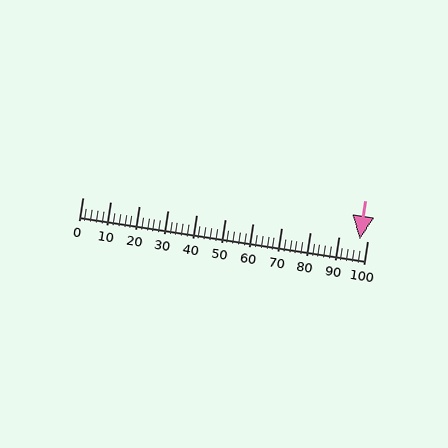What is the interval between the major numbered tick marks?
The major tick marks are spaced 10 units apart.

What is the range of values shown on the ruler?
The ruler shows values from 0 to 100.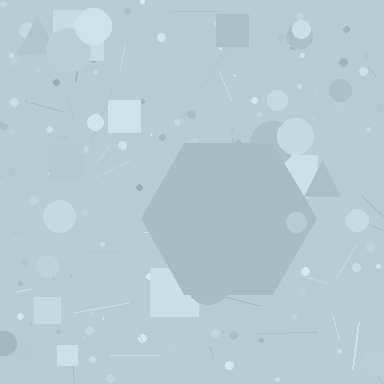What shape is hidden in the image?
A hexagon is hidden in the image.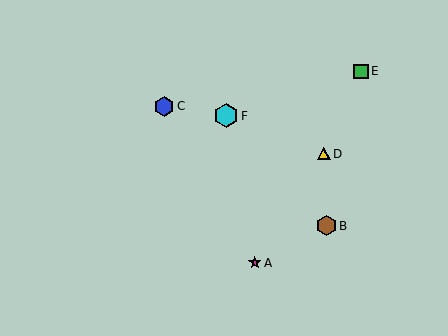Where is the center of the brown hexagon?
The center of the brown hexagon is at (326, 226).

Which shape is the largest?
The cyan hexagon (labeled F) is the largest.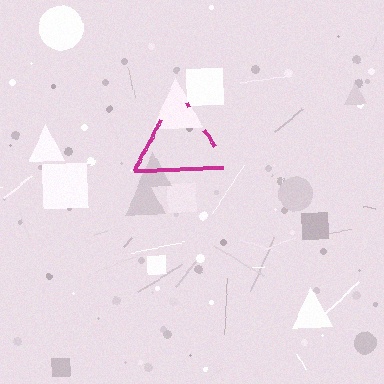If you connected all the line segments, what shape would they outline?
They would outline a triangle.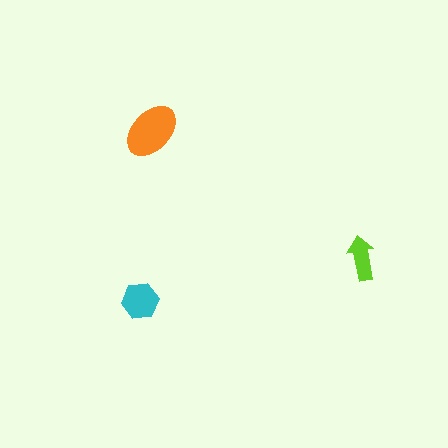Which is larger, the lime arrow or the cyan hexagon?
The cyan hexagon.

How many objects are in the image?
There are 3 objects in the image.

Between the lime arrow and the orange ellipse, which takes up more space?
The orange ellipse.